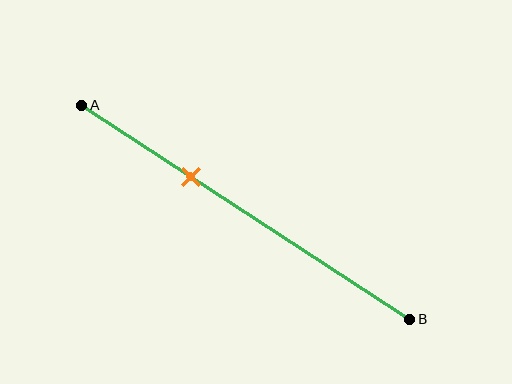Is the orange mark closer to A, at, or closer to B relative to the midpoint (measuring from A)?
The orange mark is closer to point A than the midpoint of segment AB.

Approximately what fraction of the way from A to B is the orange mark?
The orange mark is approximately 35% of the way from A to B.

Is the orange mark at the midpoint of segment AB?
No, the mark is at about 35% from A, not at the 50% midpoint.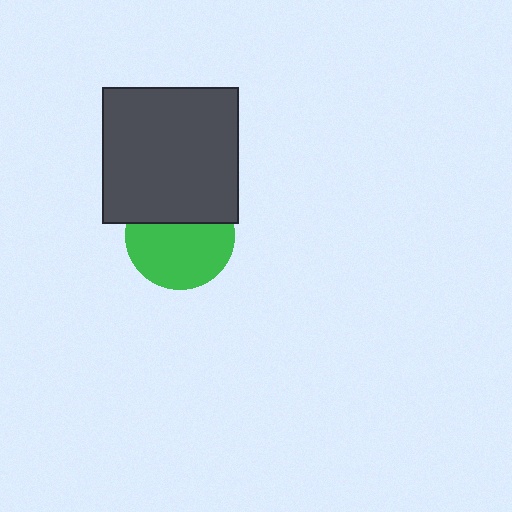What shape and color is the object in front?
The object in front is a dark gray square.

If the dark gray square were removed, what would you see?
You would see the complete green circle.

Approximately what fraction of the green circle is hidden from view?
Roughly 36% of the green circle is hidden behind the dark gray square.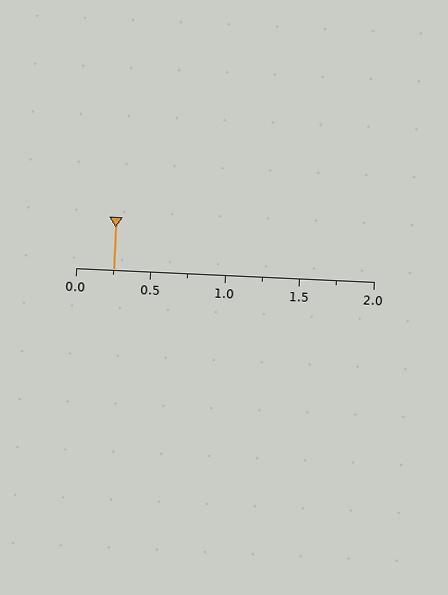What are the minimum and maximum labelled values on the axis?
The axis runs from 0.0 to 2.0.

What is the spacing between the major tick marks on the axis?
The major ticks are spaced 0.5 apart.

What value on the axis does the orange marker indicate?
The marker indicates approximately 0.25.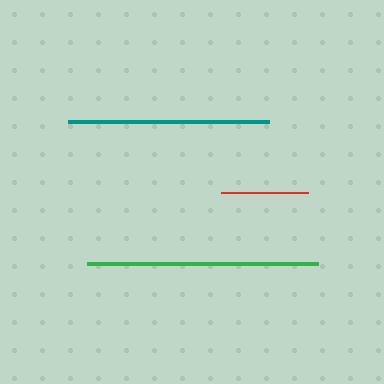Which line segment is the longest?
The green line is the longest at approximately 230 pixels.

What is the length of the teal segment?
The teal segment is approximately 201 pixels long.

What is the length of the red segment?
The red segment is approximately 87 pixels long.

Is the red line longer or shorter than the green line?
The green line is longer than the red line.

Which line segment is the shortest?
The red line is the shortest at approximately 87 pixels.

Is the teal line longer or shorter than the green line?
The green line is longer than the teal line.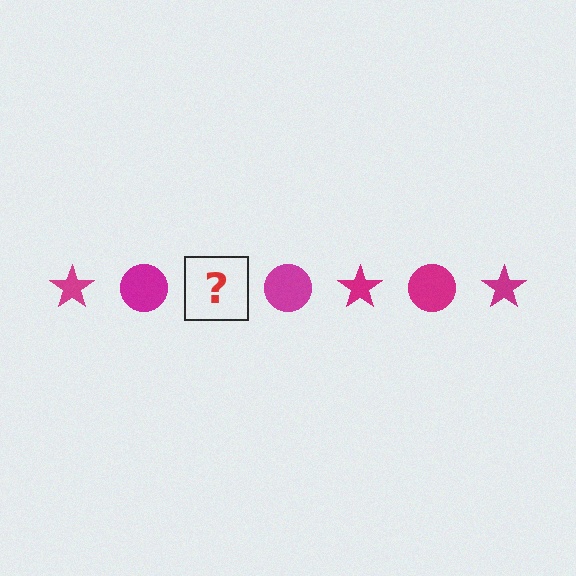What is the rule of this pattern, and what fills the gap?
The rule is that the pattern cycles through star, circle shapes in magenta. The gap should be filled with a magenta star.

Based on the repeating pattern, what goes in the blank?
The blank should be a magenta star.